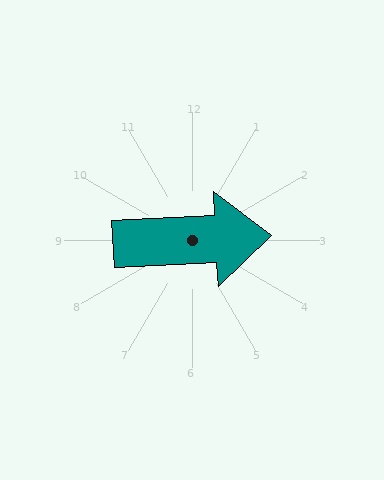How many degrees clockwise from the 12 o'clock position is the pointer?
Approximately 87 degrees.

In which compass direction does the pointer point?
East.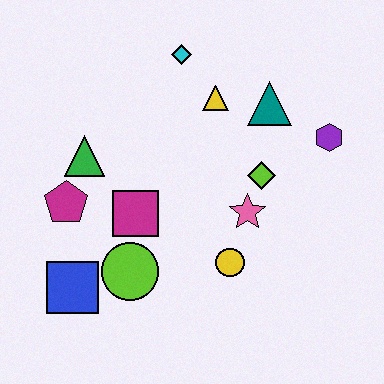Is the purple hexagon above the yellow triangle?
No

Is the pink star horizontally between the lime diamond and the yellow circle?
Yes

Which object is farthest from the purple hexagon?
The blue square is farthest from the purple hexagon.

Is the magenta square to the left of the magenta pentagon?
No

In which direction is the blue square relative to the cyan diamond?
The blue square is below the cyan diamond.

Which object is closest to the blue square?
The lime circle is closest to the blue square.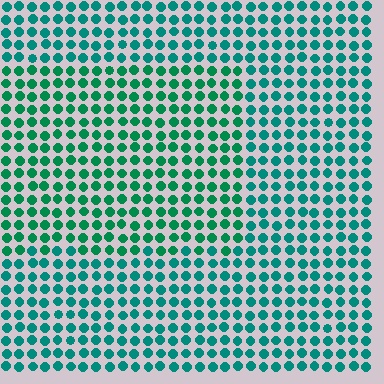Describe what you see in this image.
The image is filled with small teal elements in a uniform arrangement. A rectangle-shaped region is visible where the elements are tinted to a slightly different hue, forming a subtle color boundary.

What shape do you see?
I see a rectangle.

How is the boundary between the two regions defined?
The boundary is defined purely by a slight shift in hue (about 21 degrees). Spacing, size, and orientation are identical on both sides.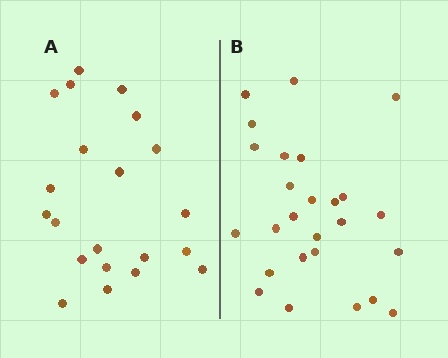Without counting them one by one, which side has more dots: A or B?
Region B (the right region) has more dots.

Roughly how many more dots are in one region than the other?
Region B has about 5 more dots than region A.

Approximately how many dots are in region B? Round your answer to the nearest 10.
About 30 dots. (The exact count is 26, which rounds to 30.)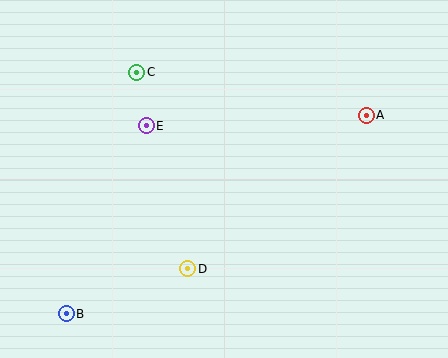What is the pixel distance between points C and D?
The distance between C and D is 203 pixels.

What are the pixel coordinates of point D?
Point D is at (187, 269).